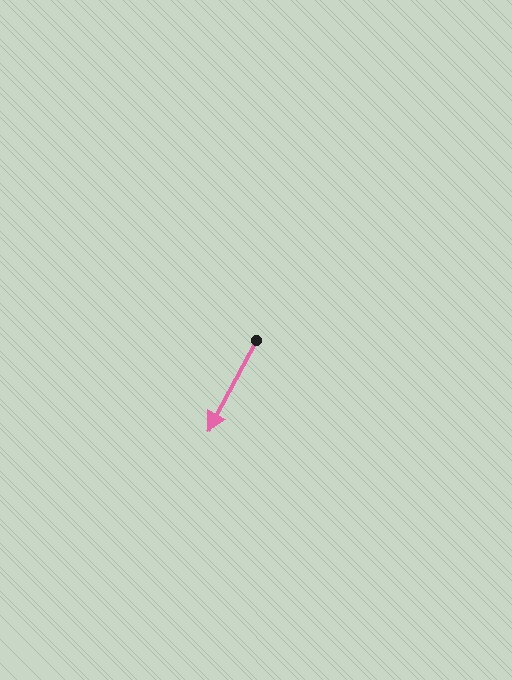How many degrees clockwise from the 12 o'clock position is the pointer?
Approximately 208 degrees.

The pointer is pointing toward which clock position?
Roughly 7 o'clock.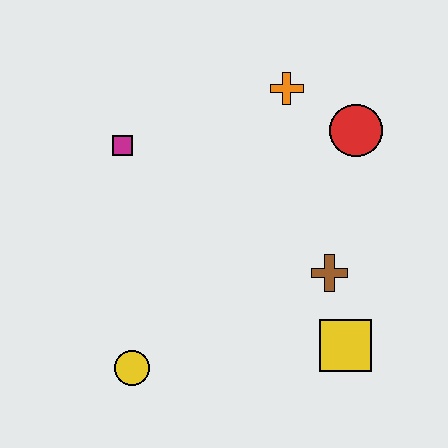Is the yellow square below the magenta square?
Yes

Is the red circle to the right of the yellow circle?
Yes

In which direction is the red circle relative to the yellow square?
The red circle is above the yellow square.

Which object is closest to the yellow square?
The brown cross is closest to the yellow square.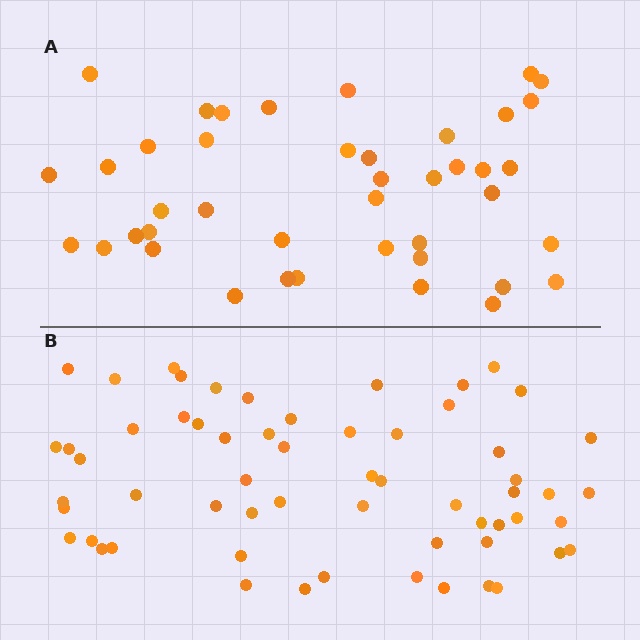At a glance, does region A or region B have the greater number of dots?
Region B (the bottom region) has more dots.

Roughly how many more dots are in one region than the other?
Region B has approximately 20 more dots than region A.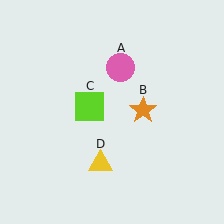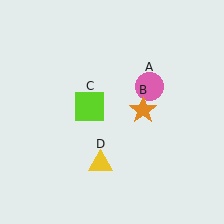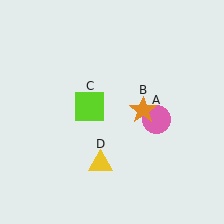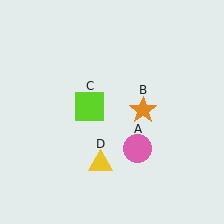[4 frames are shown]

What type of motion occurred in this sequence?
The pink circle (object A) rotated clockwise around the center of the scene.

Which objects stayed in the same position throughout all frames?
Orange star (object B) and lime square (object C) and yellow triangle (object D) remained stationary.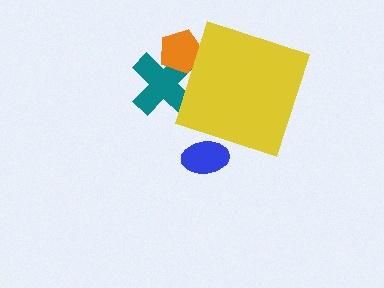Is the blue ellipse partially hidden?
Yes, the blue ellipse is partially hidden behind the yellow diamond.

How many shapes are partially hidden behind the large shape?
3 shapes are partially hidden.